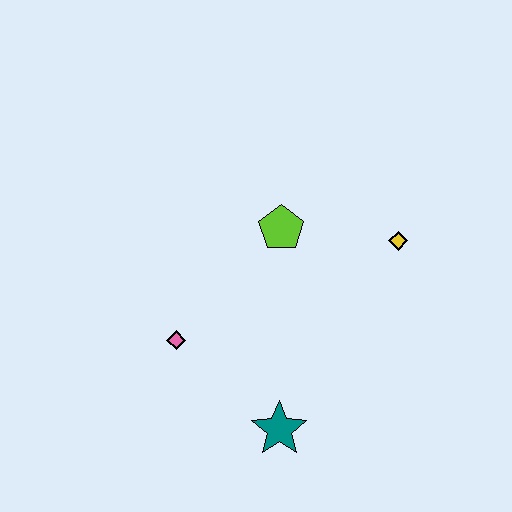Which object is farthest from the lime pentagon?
The teal star is farthest from the lime pentagon.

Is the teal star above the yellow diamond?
No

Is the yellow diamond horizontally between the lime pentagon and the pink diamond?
No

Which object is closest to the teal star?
The pink diamond is closest to the teal star.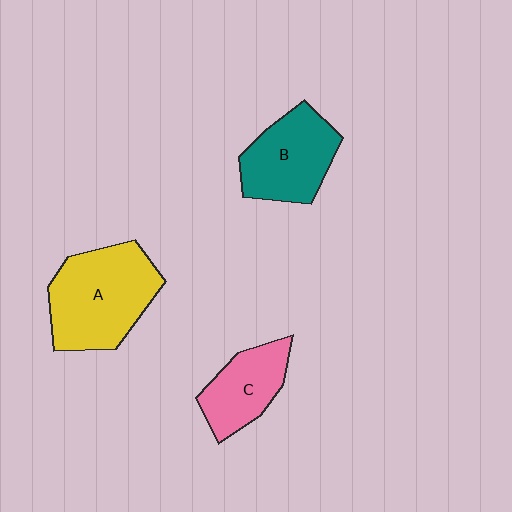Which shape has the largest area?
Shape A (yellow).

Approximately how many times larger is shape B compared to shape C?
Approximately 1.3 times.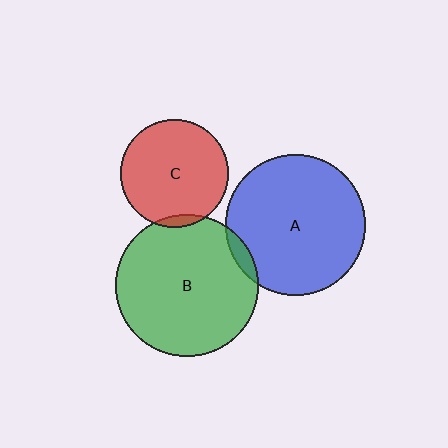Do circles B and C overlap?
Yes.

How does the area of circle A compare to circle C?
Approximately 1.7 times.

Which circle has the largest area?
Circle B (green).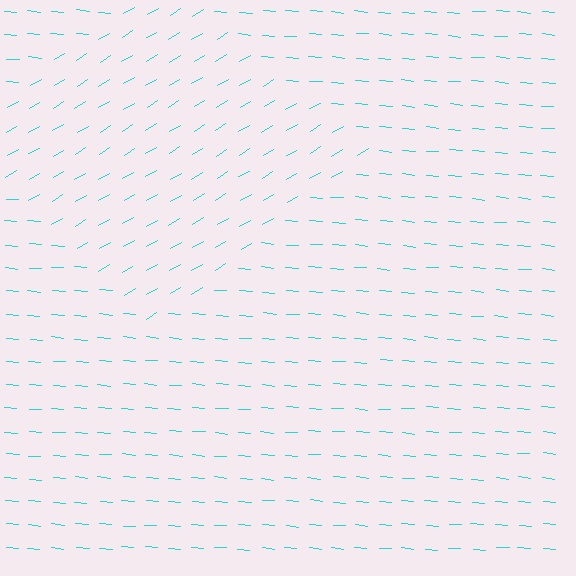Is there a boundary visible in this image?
Yes, there is a texture boundary formed by a change in line orientation.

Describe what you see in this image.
The image is filled with small cyan line segments. A diamond region in the image has lines oriented differently from the surrounding lines, creating a visible texture boundary.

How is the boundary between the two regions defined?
The boundary is defined purely by a change in line orientation (approximately 36 degrees difference). All lines are the same color and thickness.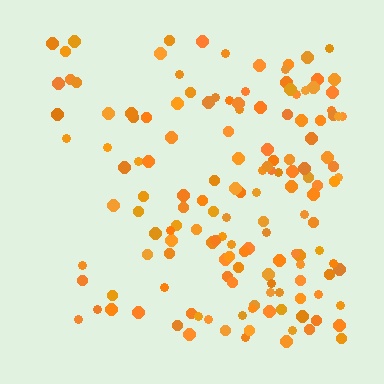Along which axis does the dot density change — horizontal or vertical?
Horizontal.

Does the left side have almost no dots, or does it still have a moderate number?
Still a moderate number, just noticeably fewer than the right.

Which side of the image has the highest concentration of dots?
The right.